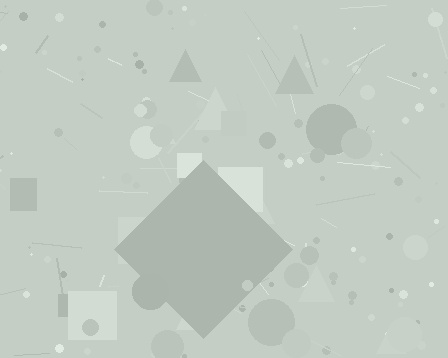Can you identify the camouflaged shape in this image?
The camouflaged shape is a diamond.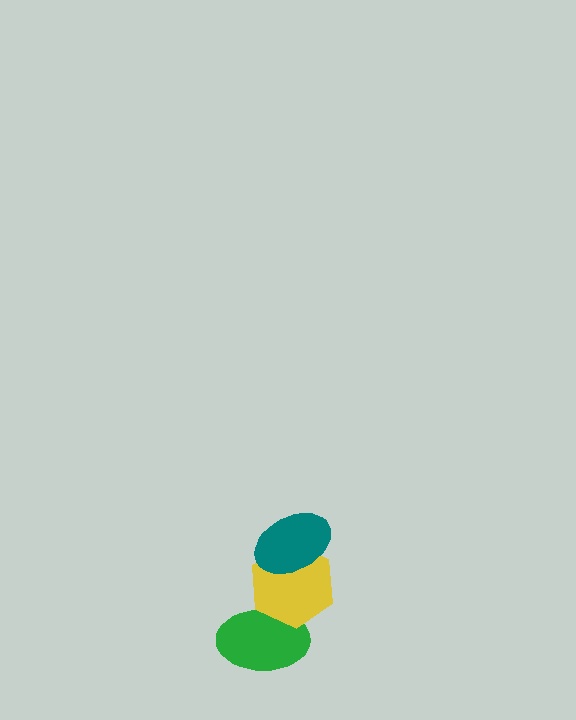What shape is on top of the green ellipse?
The yellow hexagon is on top of the green ellipse.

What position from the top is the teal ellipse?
The teal ellipse is 1st from the top.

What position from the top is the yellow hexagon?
The yellow hexagon is 2nd from the top.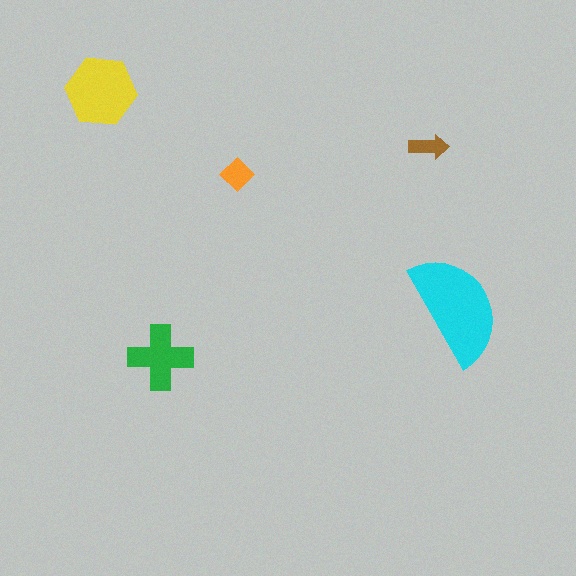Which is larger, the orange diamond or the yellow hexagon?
The yellow hexagon.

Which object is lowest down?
The green cross is bottommost.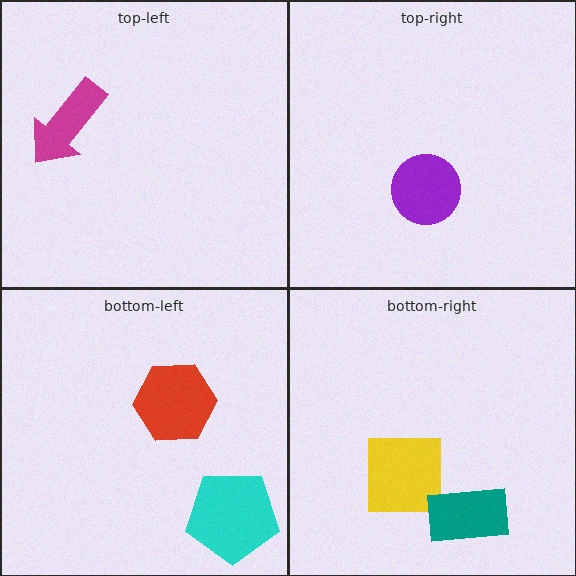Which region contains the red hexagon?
The bottom-left region.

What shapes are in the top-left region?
The magenta arrow.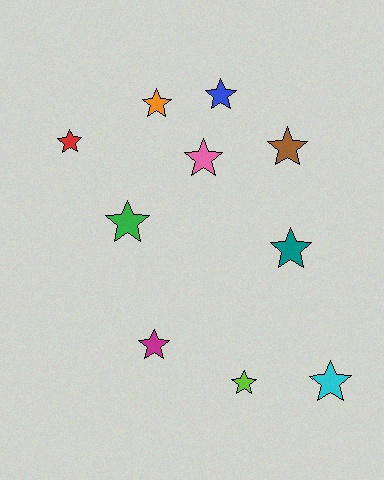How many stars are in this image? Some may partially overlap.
There are 10 stars.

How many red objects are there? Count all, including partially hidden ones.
There is 1 red object.